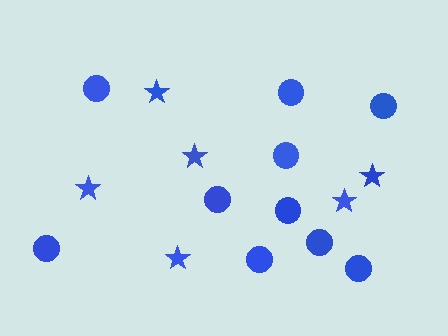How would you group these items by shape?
There are 2 groups: one group of stars (6) and one group of circles (10).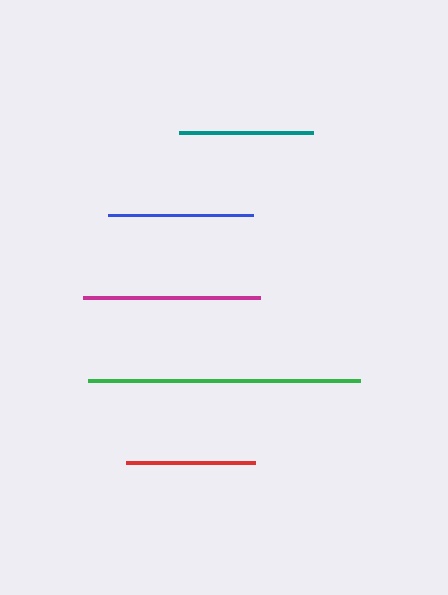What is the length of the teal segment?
The teal segment is approximately 135 pixels long.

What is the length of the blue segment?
The blue segment is approximately 145 pixels long.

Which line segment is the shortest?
The red line is the shortest at approximately 130 pixels.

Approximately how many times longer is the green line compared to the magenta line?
The green line is approximately 1.5 times the length of the magenta line.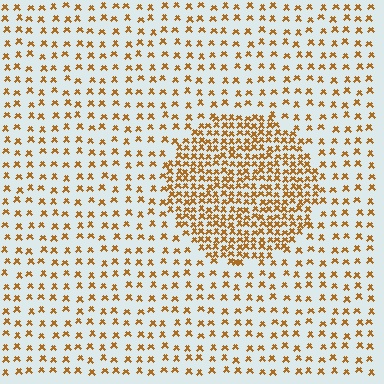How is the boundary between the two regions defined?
The boundary is defined by a change in element density (approximately 2.6x ratio). All elements are the same color, size, and shape.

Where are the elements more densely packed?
The elements are more densely packed inside the circle boundary.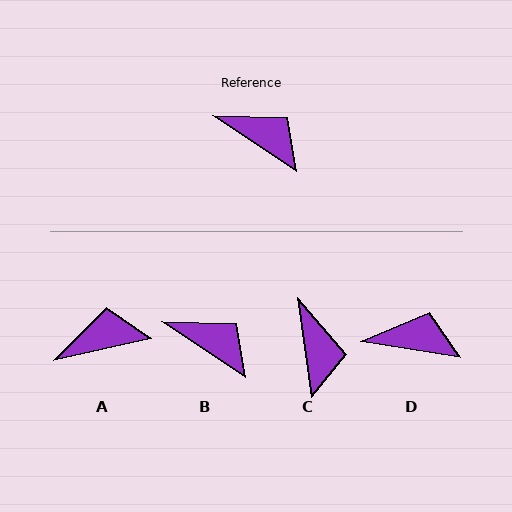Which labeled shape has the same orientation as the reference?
B.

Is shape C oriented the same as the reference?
No, it is off by about 48 degrees.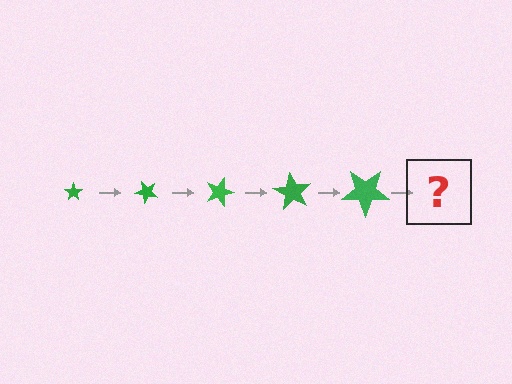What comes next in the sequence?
The next element should be a star, larger than the previous one and rotated 225 degrees from the start.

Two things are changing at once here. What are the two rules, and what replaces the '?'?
The two rules are that the star grows larger each step and it rotates 45 degrees each step. The '?' should be a star, larger than the previous one and rotated 225 degrees from the start.